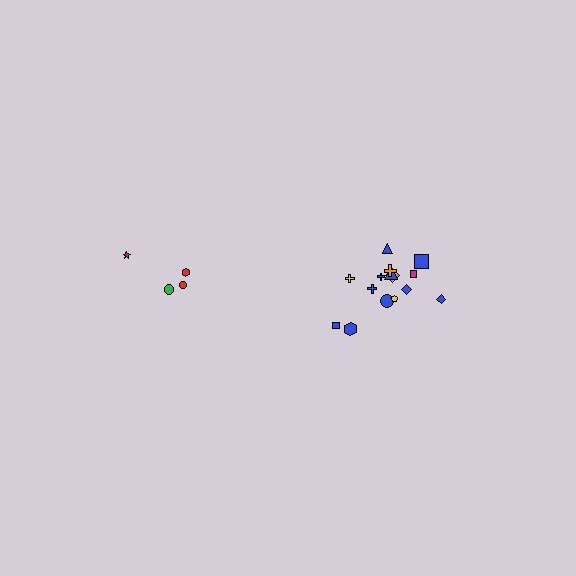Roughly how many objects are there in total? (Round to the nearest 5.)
Roughly 20 objects in total.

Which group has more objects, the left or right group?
The right group.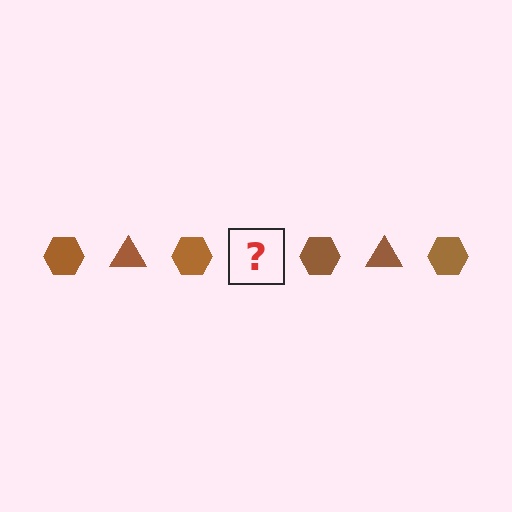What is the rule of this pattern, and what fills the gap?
The rule is that the pattern cycles through hexagon, triangle shapes in brown. The gap should be filled with a brown triangle.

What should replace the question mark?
The question mark should be replaced with a brown triangle.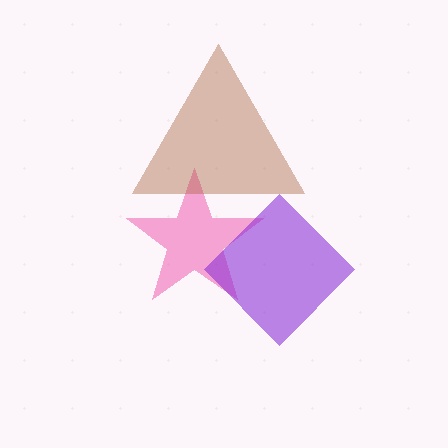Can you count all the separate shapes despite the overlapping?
Yes, there are 3 separate shapes.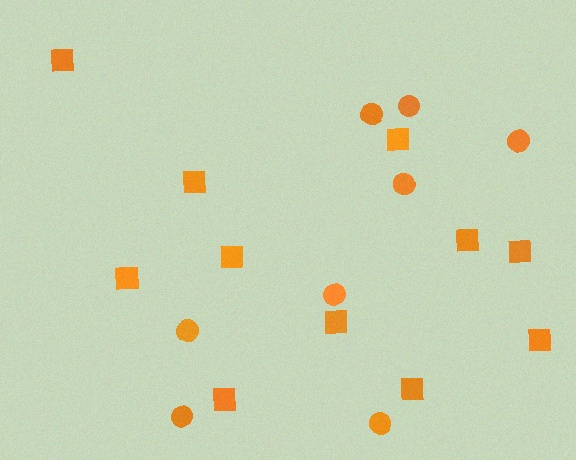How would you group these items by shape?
There are 2 groups: one group of squares (11) and one group of circles (8).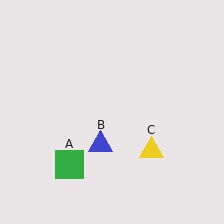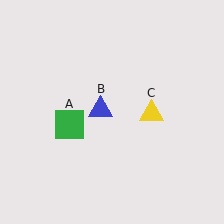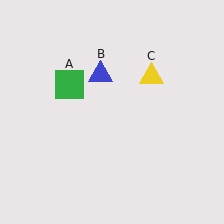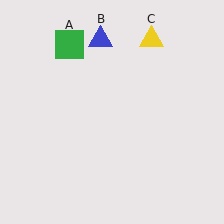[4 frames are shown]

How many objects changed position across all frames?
3 objects changed position: green square (object A), blue triangle (object B), yellow triangle (object C).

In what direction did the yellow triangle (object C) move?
The yellow triangle (object C) moved up.